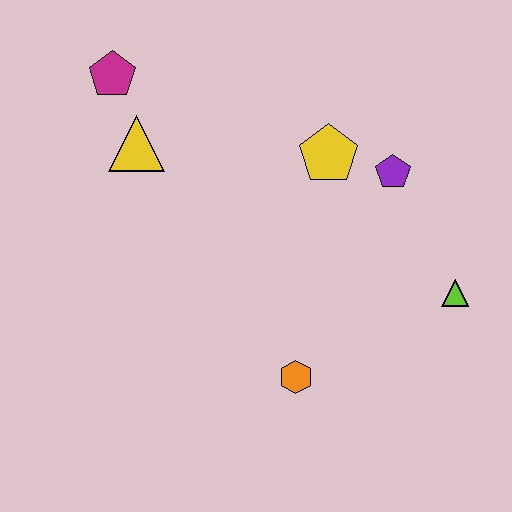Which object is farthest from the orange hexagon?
The magenta pentagon is farthest from the orange hexagon.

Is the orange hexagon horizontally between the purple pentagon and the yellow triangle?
Yes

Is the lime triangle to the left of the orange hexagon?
No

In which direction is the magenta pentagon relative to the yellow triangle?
The magenta pentagon is above the yellow triangle.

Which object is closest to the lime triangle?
The purple pentagon is closest to the lime triangle.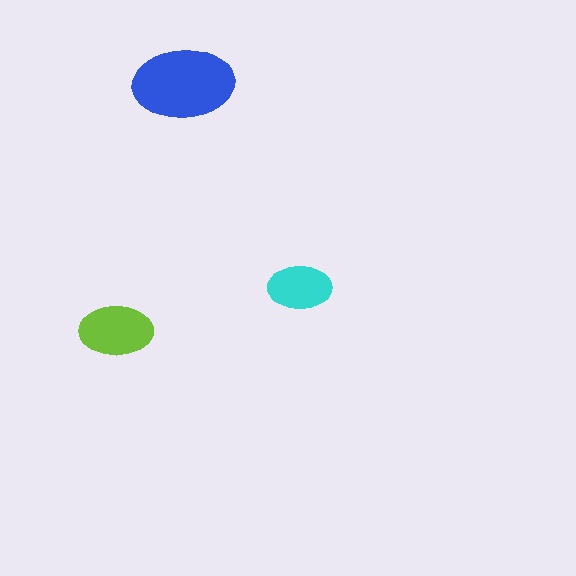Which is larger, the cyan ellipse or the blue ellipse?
The blue one.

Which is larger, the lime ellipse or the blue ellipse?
The blue one.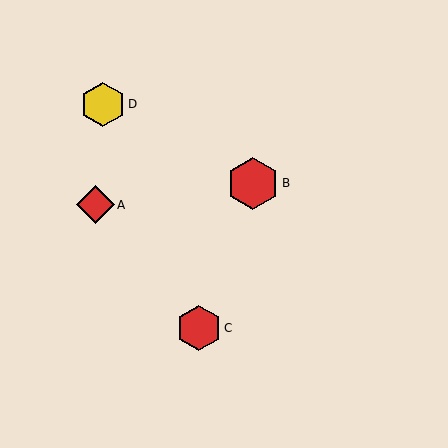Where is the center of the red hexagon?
The center of the red hexagon is at (199, 328).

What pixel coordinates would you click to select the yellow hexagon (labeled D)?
Click at (103, 104) to select the yellow hexagon D.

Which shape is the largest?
The red hexagon (labeled B) is the largest.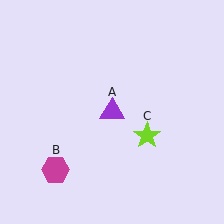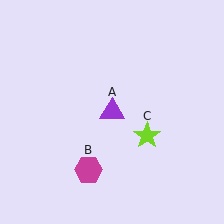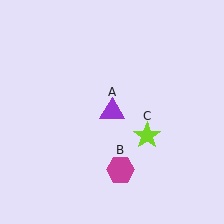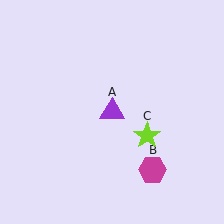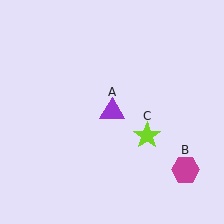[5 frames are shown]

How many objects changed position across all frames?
1 object changed position: magenta hexagon (object B).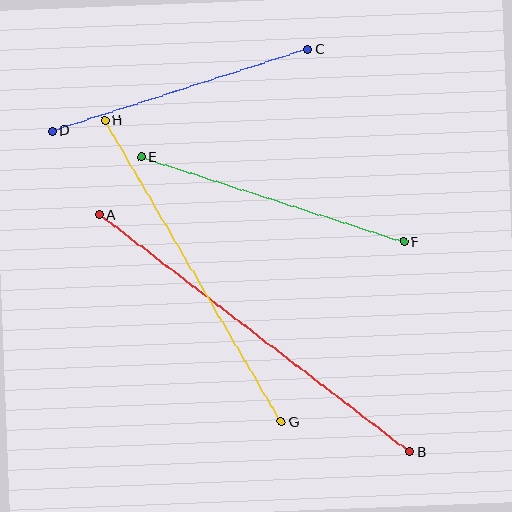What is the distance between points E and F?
The distance is approximately 276 pixels.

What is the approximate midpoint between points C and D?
The midpoint is at approximately (180, 90) pixels.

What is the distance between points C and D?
The distance is approximately 268 pixels.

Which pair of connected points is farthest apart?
Points A and B are farthest apart.